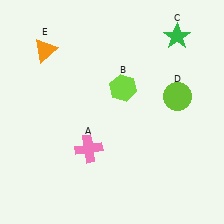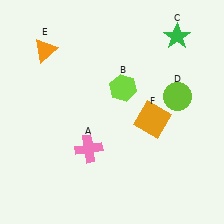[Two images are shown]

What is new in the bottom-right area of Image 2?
An orange square (F) was added in the bottom-right area of Image 2.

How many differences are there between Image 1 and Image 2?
There is 1 difference between the two images.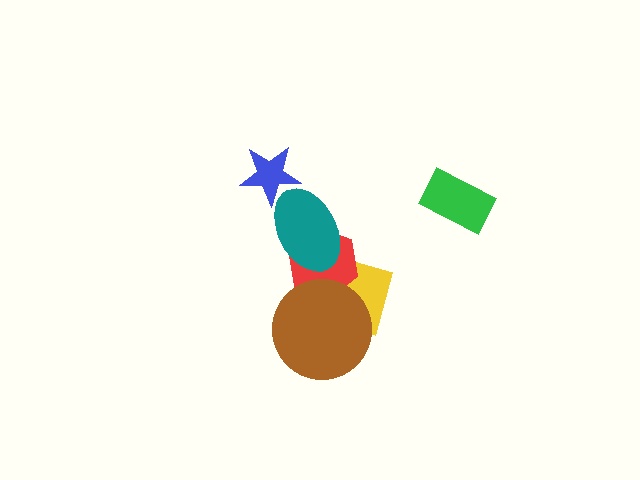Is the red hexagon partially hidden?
Yes, it is partially covered by another shape.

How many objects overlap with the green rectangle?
0 objects overlap with the green rectangle.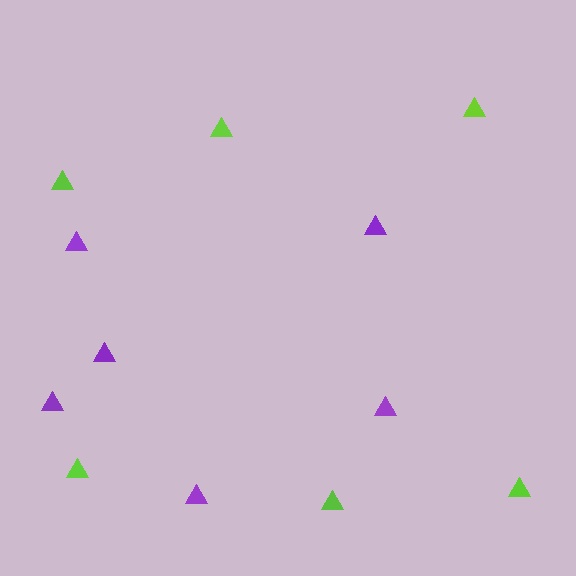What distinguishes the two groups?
There are 2 groups: one group of purple triangles (6) and one group of lime triangles (6).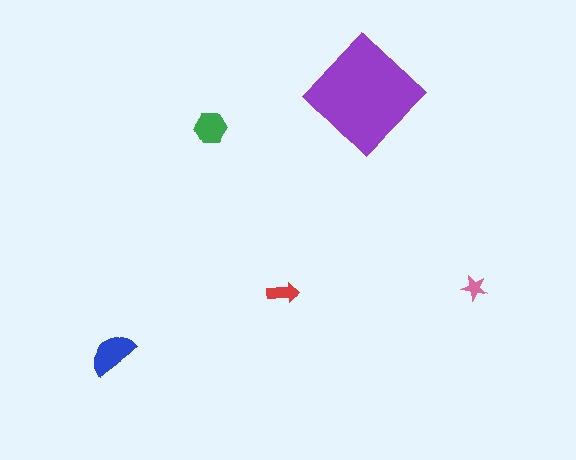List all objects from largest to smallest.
The purple diamond, the blue semicircle, the green hexagon, the red arrow, the pink star.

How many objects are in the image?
There are 5 objects in the image.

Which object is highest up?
The purple diamond is topmost.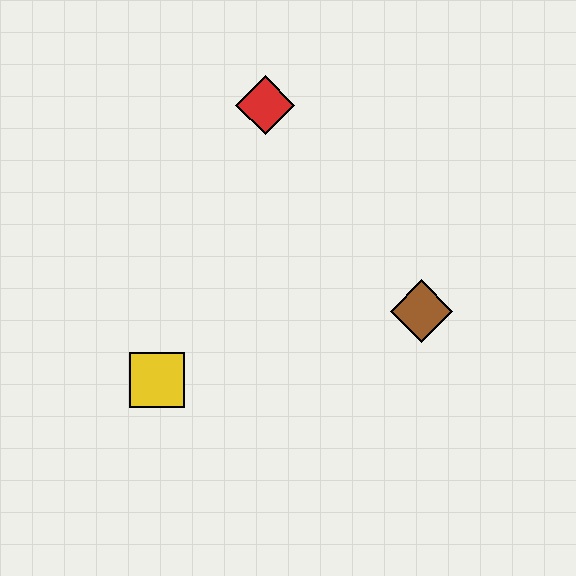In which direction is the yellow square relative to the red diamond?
The yellow square is below the red diamond.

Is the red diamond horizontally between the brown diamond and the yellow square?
Yes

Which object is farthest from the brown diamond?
The yellow square is farthest from the brown diamond.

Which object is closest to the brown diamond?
The red diamond is closest to the brown diamond.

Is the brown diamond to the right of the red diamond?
Yes